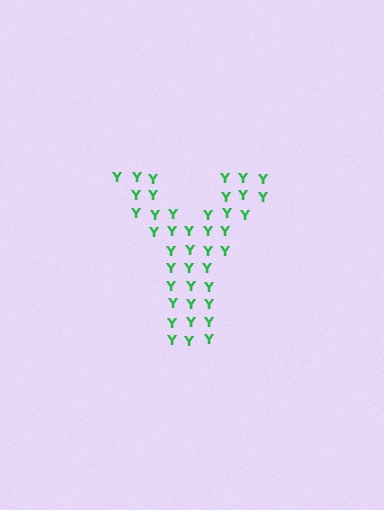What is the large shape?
The large shape is the letter Y.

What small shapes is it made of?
It is made of small letter Y's.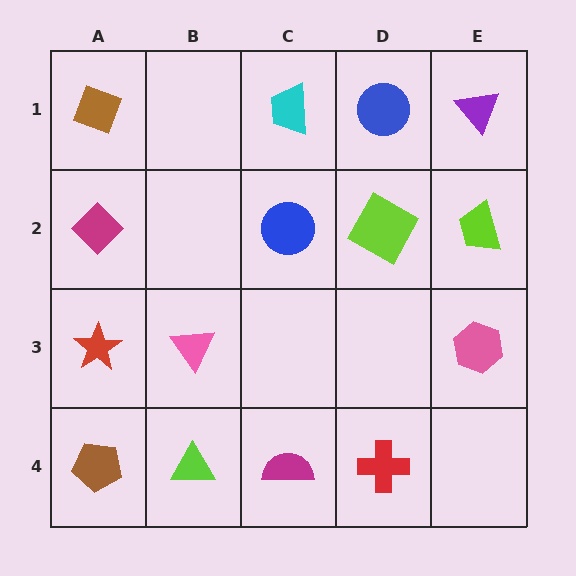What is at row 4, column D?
A red cross.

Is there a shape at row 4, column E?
No, that cell is empty.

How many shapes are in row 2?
4 shapes.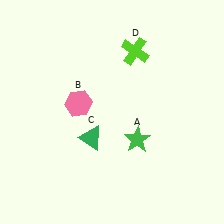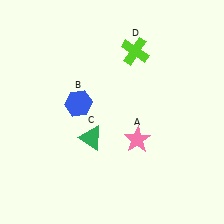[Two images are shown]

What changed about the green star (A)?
In Image 1, A is green. In Image 2, it changed to pink.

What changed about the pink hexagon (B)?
In Image 1, B is pink. In Image 2, it changed to blue.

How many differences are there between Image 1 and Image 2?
There are 2 differences between the two images.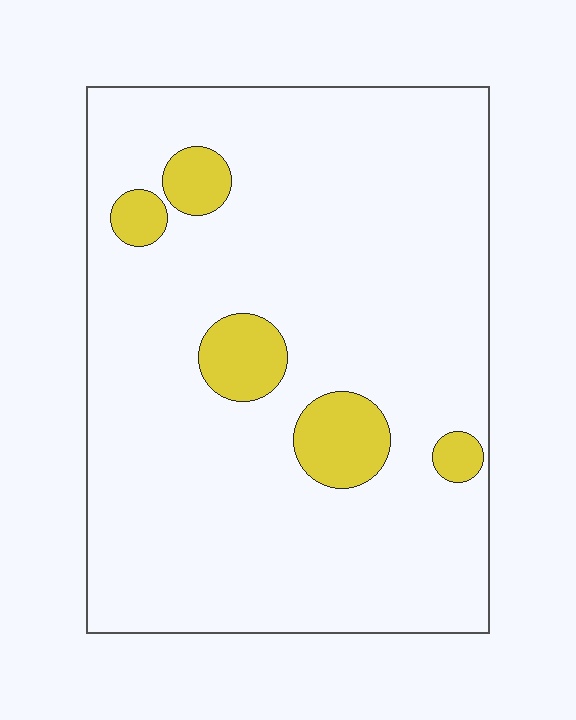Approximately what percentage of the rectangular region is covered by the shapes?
Approximately 10%.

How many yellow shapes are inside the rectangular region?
5.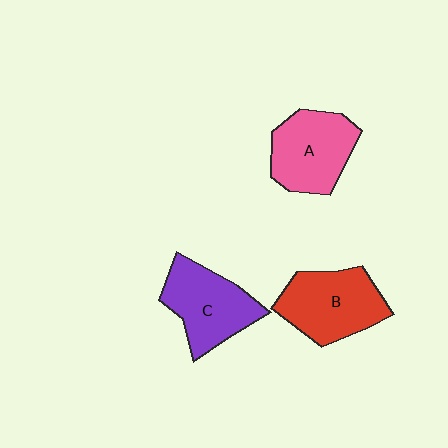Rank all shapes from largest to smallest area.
From largest to smallest: B (red), C (purple), A (pink).